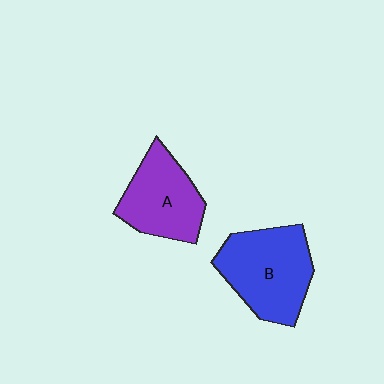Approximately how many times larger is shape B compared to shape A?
Approximately 1.2 times.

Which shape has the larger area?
Shape B (blue).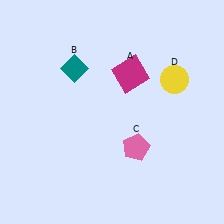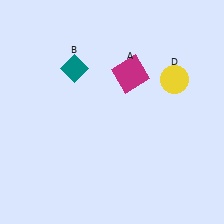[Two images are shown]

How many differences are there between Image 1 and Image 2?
There is 1 difference between the two images.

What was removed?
The pink pentagon (C) was removed in Image 2.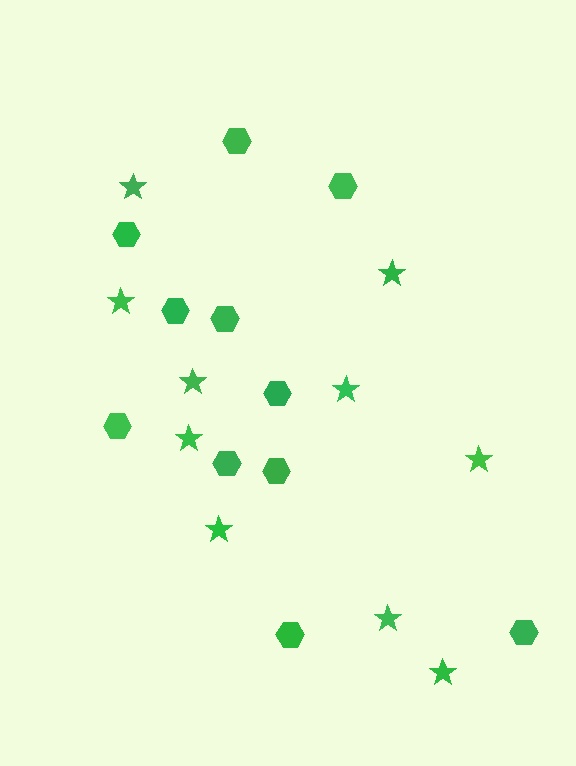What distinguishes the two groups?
There are 2 groups: one group of hexagons (11) and one group of stars (10).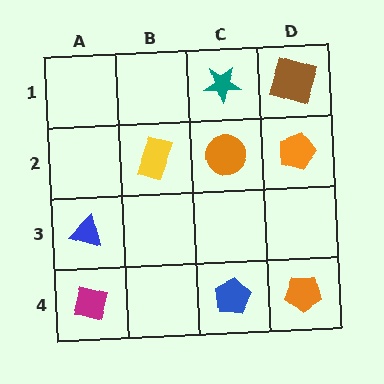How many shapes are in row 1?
2 shapes.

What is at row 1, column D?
A brown square.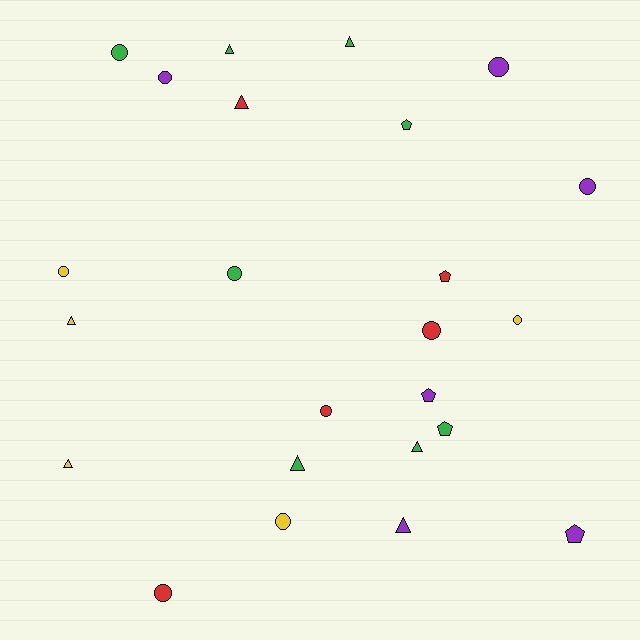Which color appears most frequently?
Green, with 8 objects.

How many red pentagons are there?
There is 1 red pentagon.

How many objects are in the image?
There are 24 objects.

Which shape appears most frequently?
Circle, with 11 objects.